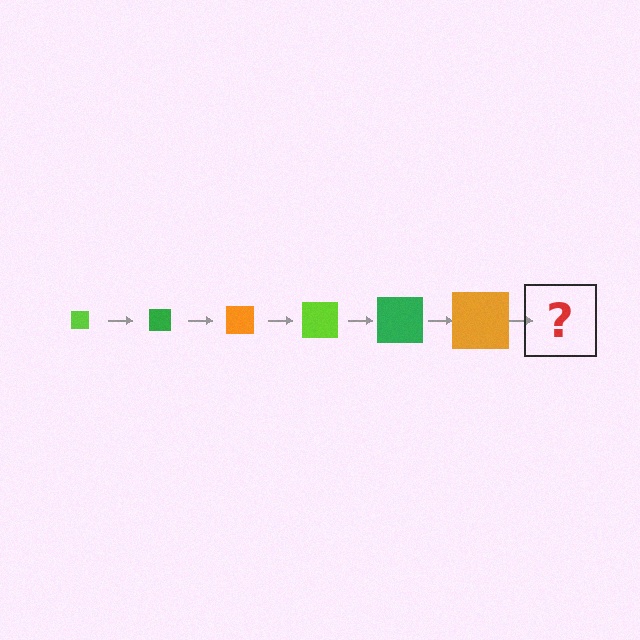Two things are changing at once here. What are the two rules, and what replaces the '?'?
The two rules are that the square grows larger each step and the color cycles through lime, green, and orange. The '?' should be a lime square, larger than the previous one.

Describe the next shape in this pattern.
It should be a lime square, larger than the previous one.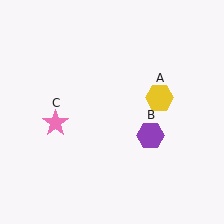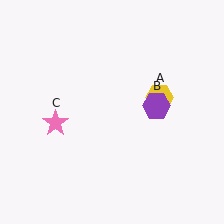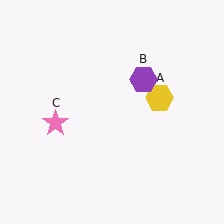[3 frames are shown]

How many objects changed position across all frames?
1 object changed position: purple hexagon (object B).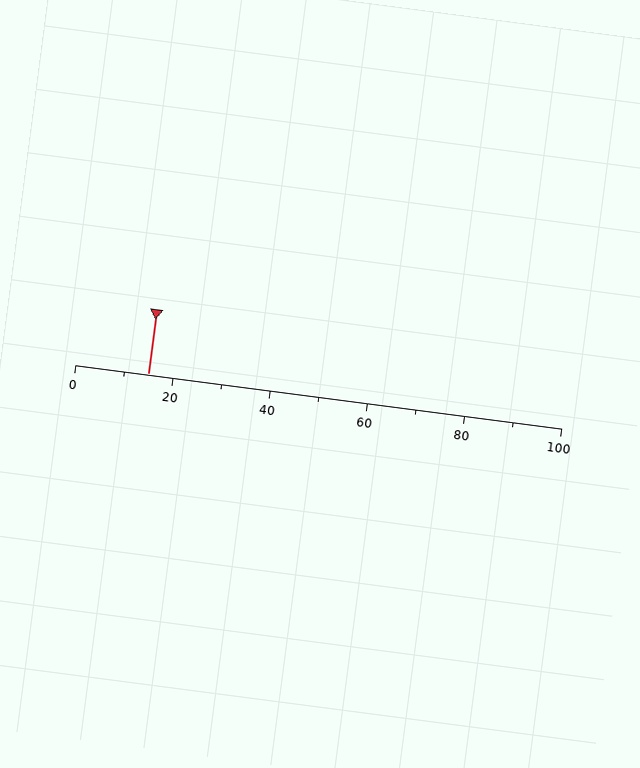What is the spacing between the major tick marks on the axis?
The major ticks are spaced 20 apart.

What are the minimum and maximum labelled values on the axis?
The axis runs from 0 to 100.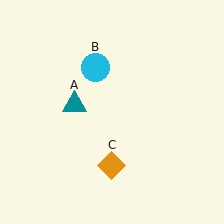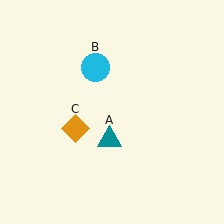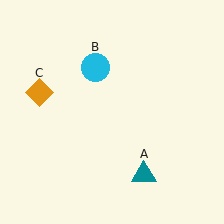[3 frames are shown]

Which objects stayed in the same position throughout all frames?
Cyan circle (object B) remained stationary.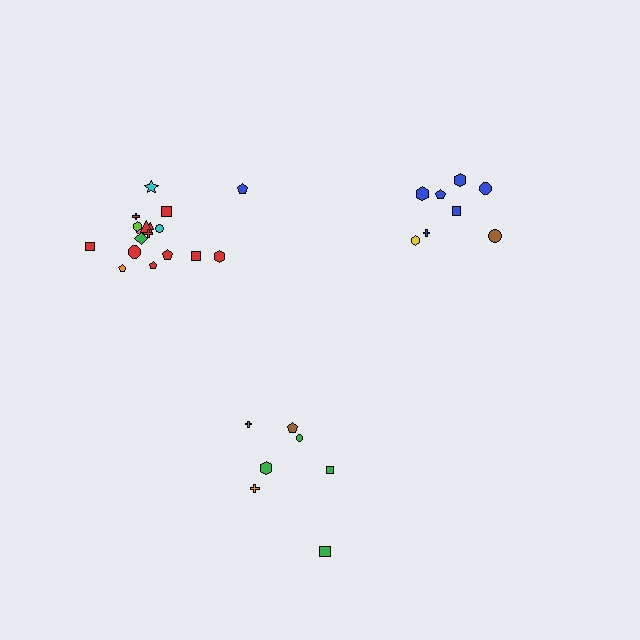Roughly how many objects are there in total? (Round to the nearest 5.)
Roughly 35 objects in total.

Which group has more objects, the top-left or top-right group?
The top-left group.